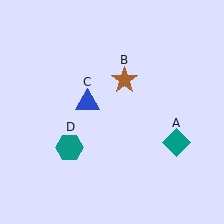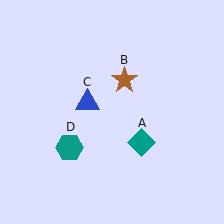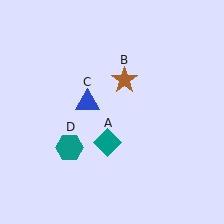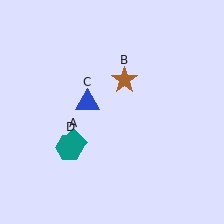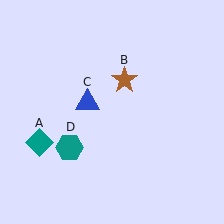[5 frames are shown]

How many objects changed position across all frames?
1 object changed position: teal diamond (object A).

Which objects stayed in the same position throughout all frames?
Brown star (object B) and blue triangle (object C) and teal hexagon (object D) remained stationary.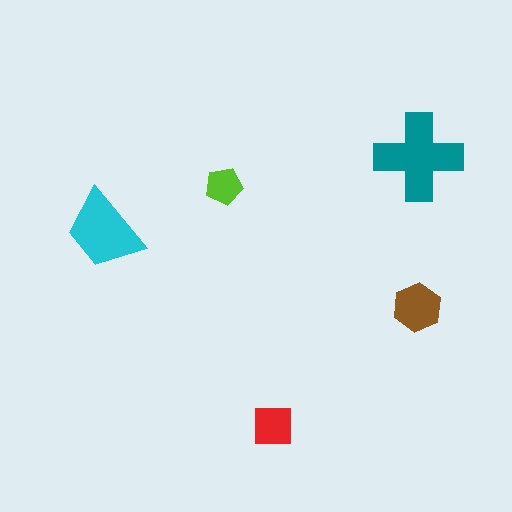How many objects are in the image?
There are 5 objects in the image.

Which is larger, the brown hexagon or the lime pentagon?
The brown hexagon.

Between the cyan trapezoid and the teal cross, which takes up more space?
The teal cross.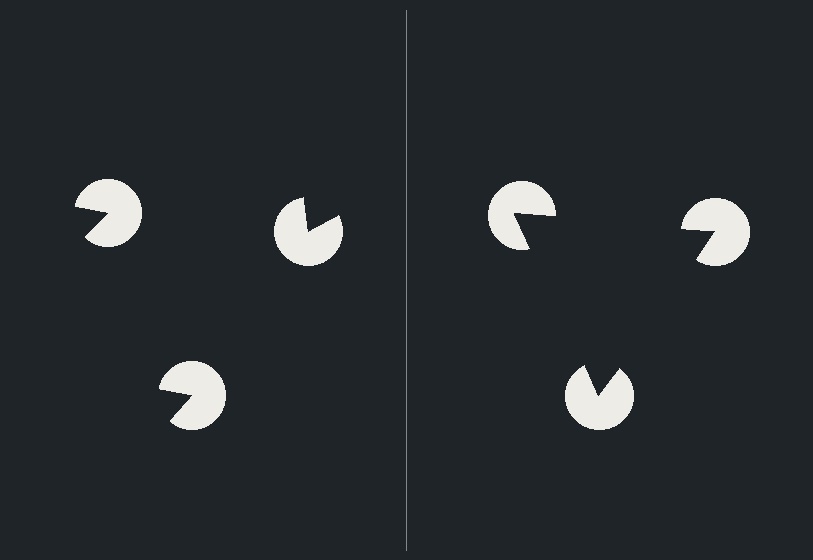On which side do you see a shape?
An illusory triangle appears on the right side. On the left side the wedge cuts are rotated, so no coherent shape forms.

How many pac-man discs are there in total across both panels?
6 — 3 on each side.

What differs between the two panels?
The pac-man discs are positioned identically on both sides; only the wedge orientations differ. On the right they align to a triangle; on the left they are misaligned.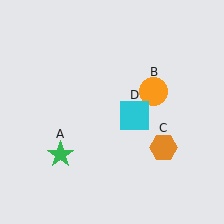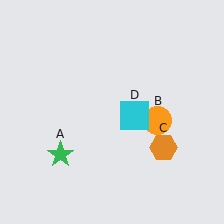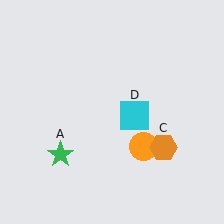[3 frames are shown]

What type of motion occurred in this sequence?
The orange circle (object B) rotated clockwise around the center of the scene.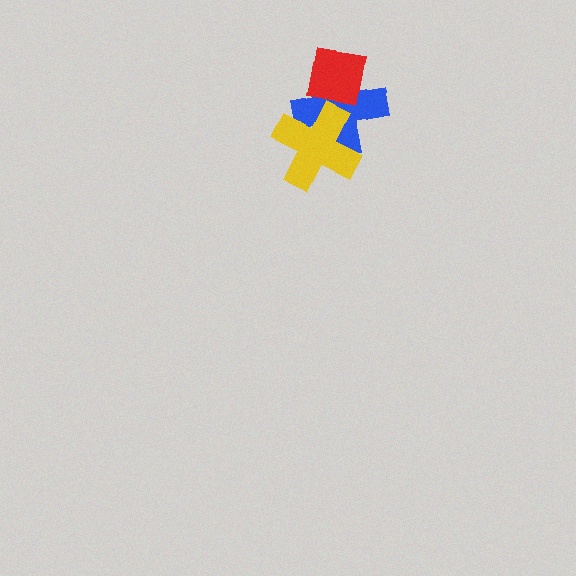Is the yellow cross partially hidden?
No, no other shape covers it.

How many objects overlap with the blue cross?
2 objects overlap with the blue cross.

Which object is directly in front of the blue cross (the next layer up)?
The yellow cross is directly in front of the blue cross.